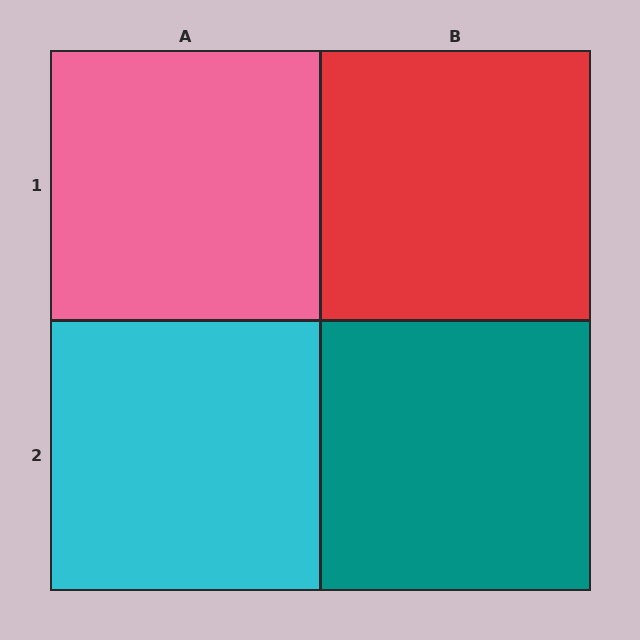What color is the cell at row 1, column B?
Red.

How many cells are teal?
1 cell is teal.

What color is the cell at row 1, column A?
Pink.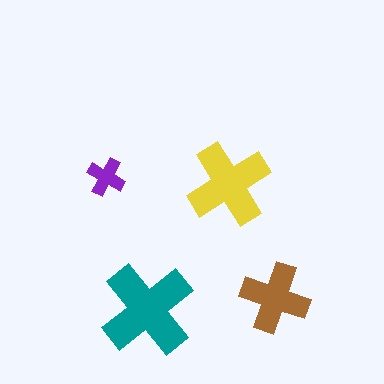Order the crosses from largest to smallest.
the teal one, the yellow one, the brown one, the purple one.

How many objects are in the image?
There are 4 objects in the image.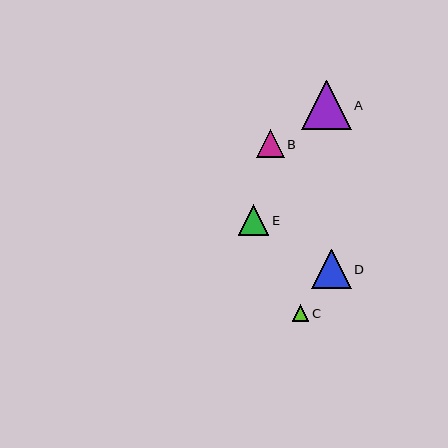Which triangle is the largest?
Triangle A is the largest with a size of approximately 50 pixels.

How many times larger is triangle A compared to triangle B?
Triangle A is approximately 1.8 times the size of triangle B.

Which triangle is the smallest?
Triangle C is the smallest with a size of approximately 16 pixels.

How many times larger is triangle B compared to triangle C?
Triangle B is approximately 1.7 times the size of triangle C.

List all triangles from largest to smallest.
From largest to smallest: A, D, E, B, C.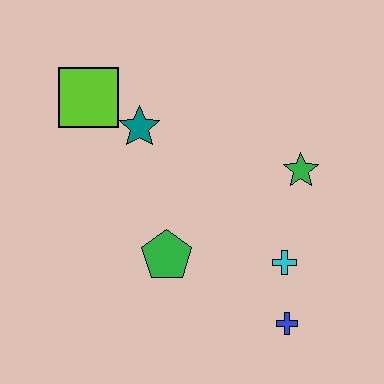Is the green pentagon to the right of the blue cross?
No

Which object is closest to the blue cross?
The cyan cross is closest to the blue cross.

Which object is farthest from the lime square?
The blue cross is farthest from the lime square.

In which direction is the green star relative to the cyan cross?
The green star is above the cyan cross.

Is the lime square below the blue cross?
No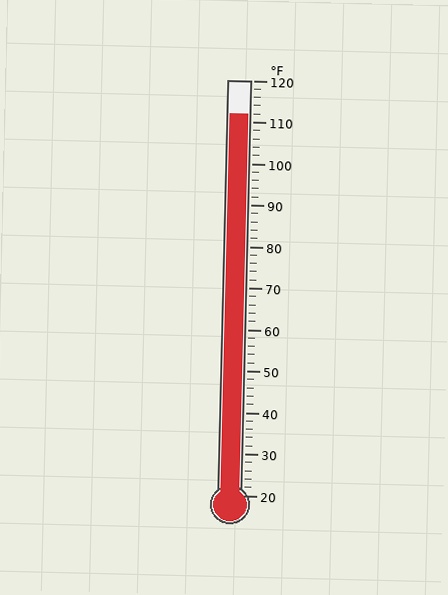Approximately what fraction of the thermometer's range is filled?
The thermometer is filled to approximately 90% of its range.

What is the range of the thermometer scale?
The thermometer scale ranges from 20°F to 120°F.